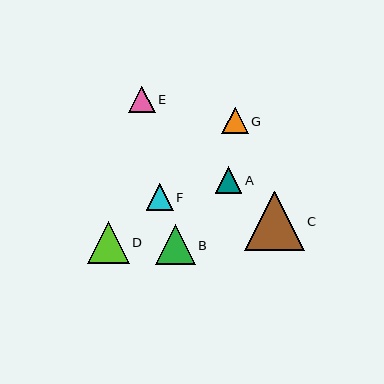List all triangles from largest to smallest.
From largest to smallest: C, D, B, F, G, A, E.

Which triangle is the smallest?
Triangle E is the smallest with a size of approximately 26 pixels.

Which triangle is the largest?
Triangle C is the largest with a size of approximately 60 pixels.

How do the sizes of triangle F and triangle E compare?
Triangle F and triangle E are approximately the same size.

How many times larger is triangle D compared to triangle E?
Triangle D is approximately 1.6 times the size of triangle E.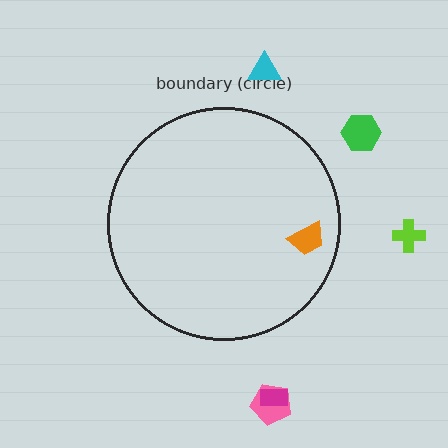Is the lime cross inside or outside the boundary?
Outside.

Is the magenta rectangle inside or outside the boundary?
Outside.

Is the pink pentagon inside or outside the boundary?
Outside.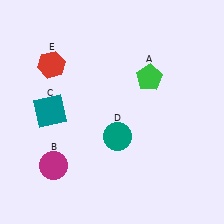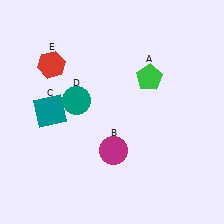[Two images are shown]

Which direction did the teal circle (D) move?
The teal circle (D) moved left.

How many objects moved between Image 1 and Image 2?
2 objects moved between the two images.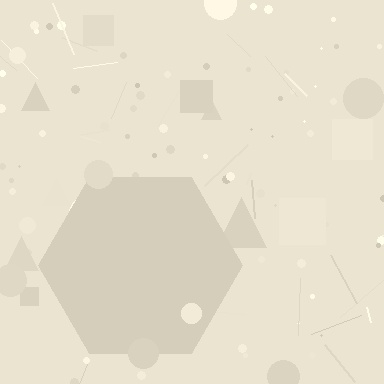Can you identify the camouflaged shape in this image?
The camouflaged shape is a hexagon.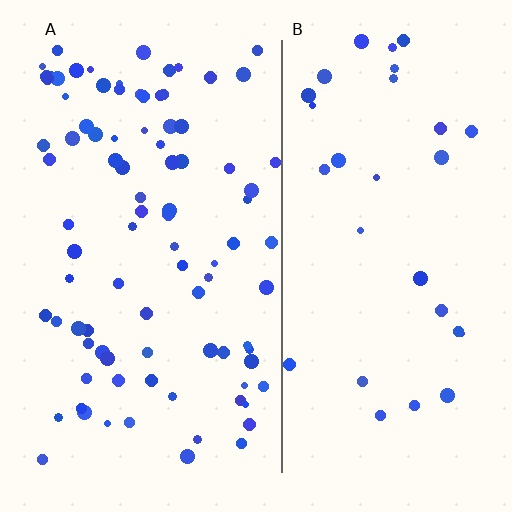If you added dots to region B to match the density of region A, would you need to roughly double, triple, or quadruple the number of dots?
Approximately triple.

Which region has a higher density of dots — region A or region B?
A (the left).